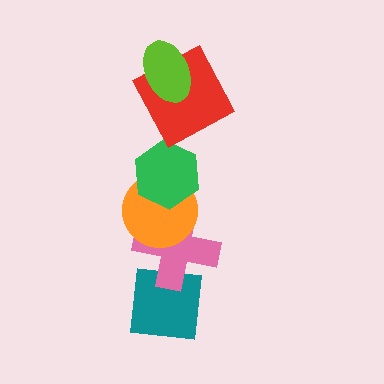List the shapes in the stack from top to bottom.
From top to bottom: the lime ellipse, the red square, the green hexagon, the orange circle, the pink cross, the teal square.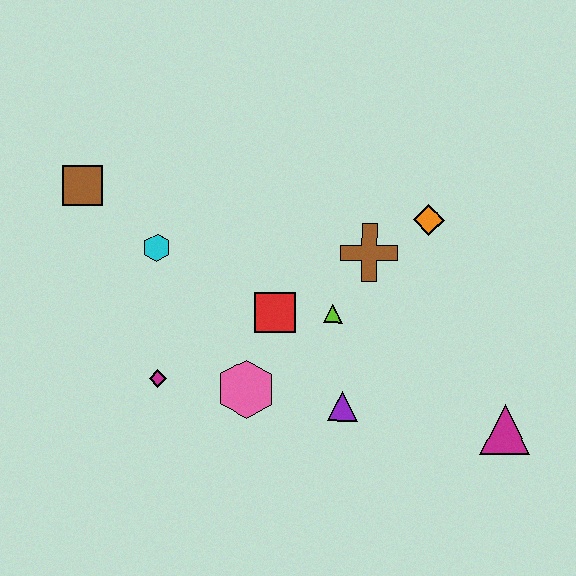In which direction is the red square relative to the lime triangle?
The red square is to the left of the lime triangle.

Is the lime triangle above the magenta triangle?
Yes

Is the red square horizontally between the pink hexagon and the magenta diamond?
No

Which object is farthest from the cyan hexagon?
The magenta triangle is farthest from the cyan hexagon.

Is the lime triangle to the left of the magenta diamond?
No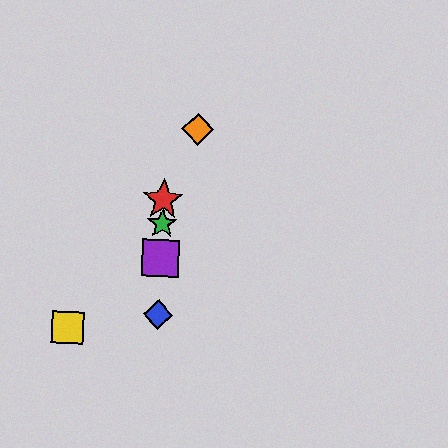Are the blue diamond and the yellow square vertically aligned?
No, the blue diamond is at x≈158 and the yellow square is at x≈68.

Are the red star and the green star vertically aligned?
Yes, both are at x≈163.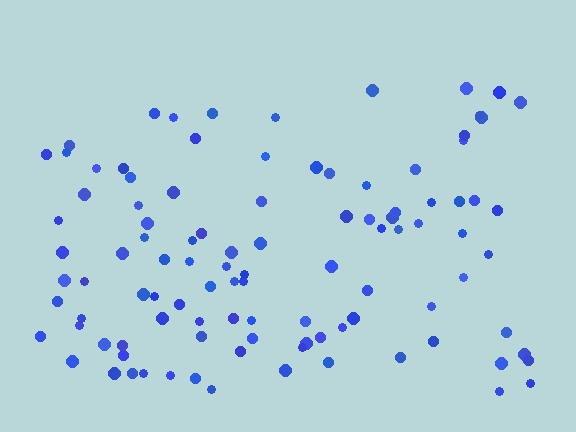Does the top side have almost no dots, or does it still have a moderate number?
Still a moderate number, just noticeably fewer than the bottom.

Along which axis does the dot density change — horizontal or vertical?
Vertical.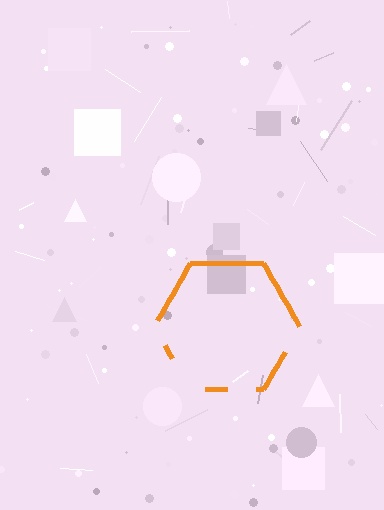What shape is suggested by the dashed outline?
The dashed outline suggests a hexagon.